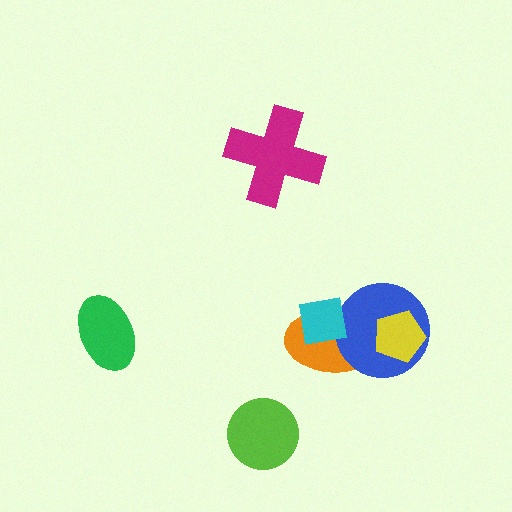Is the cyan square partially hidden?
No, no other shape covers it.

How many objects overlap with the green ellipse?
0 objects overlap with the green ellipse.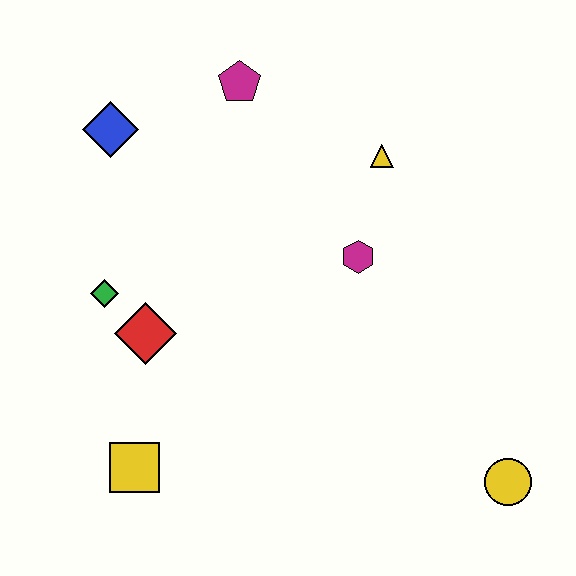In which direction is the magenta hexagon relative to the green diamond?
The magenta hexagon is to the right of the green diamond.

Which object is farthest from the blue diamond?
The yellow circle is farthest from the blue diamond.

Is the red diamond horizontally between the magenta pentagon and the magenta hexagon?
No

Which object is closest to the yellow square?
The red diamond is closest to the yellow square.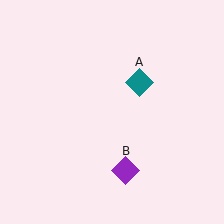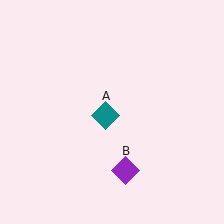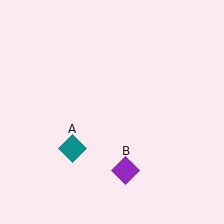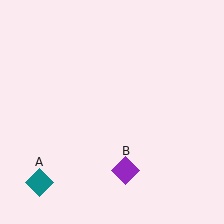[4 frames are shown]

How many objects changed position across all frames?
1 object changed position: teal diamond (object A).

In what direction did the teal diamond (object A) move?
The teal diamond (object A) moved down and to the left.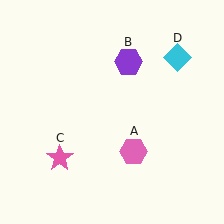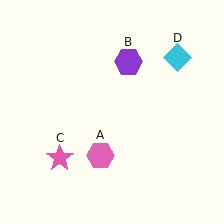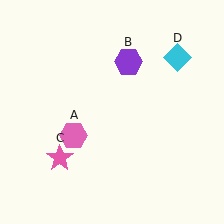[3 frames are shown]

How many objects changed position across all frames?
1 object changed position: pink hexagon (object A).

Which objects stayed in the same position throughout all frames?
Purple hexagon (object B) and pink star (object C) and cyan diamond (object D) remained stationary.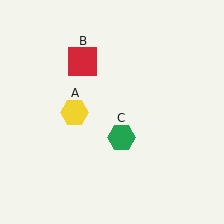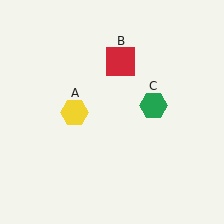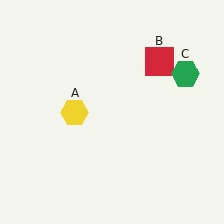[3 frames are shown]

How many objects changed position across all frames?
2 objects changed position: red square (object B), green hexagon (object C).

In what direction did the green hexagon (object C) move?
The green hexagon (object C) moved up and to the right.